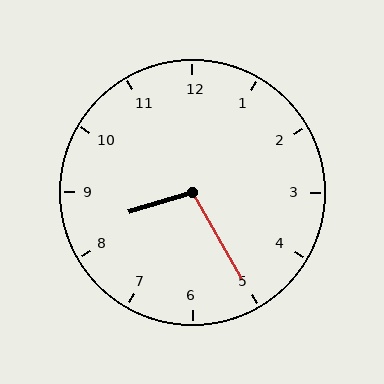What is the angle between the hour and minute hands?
Approximately 102 degrees.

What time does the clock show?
8:25.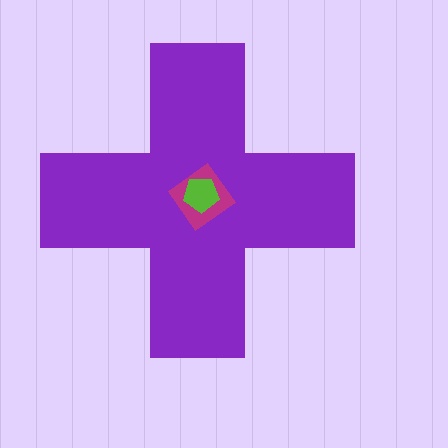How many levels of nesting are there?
3.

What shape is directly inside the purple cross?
The magenta diamond.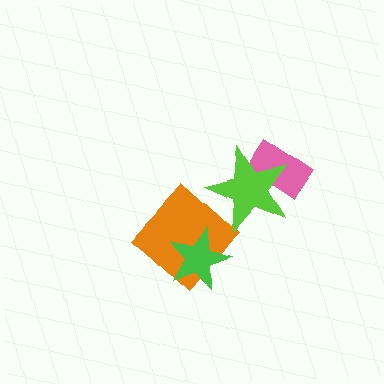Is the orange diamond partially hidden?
Yes, it is partially covered by another shape.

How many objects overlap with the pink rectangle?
1 object overlaps with the pink rectangle.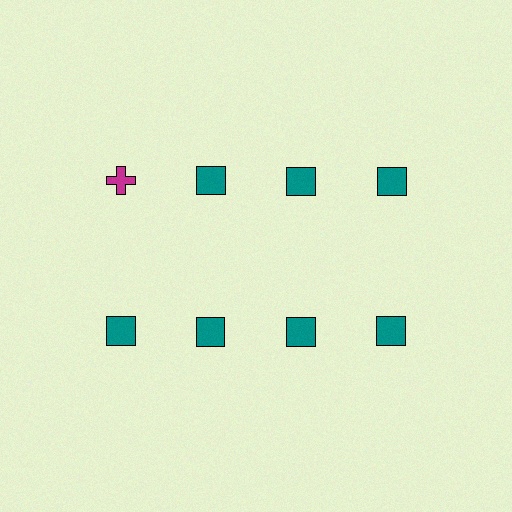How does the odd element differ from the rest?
It differs in both color (magenta instead of teal) and shape (cross instead of square).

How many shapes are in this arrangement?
There are 8 shapes arranged in a grid pattern.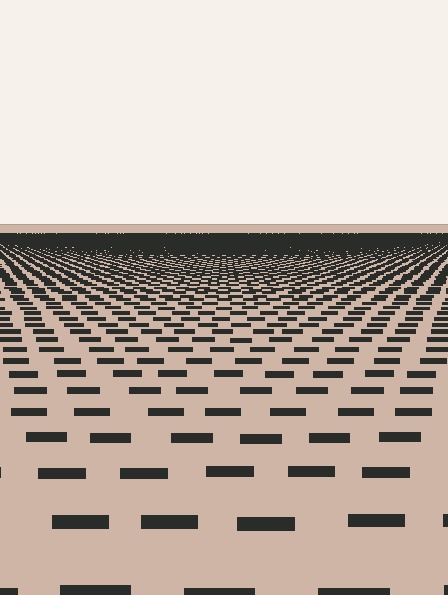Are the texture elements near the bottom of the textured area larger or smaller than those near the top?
Larger. Near the bottom, elements are closer to the viewer and appear at a bigger on-screen size.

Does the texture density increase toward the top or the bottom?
Density increases toward the top.